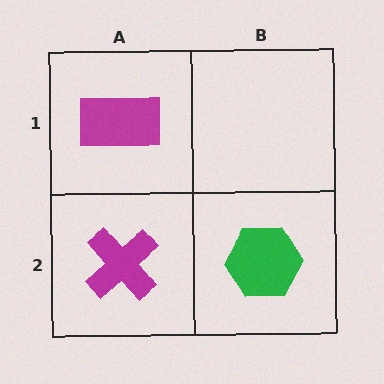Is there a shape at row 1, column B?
No, that cell is empty.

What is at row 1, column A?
A magenta rectangle.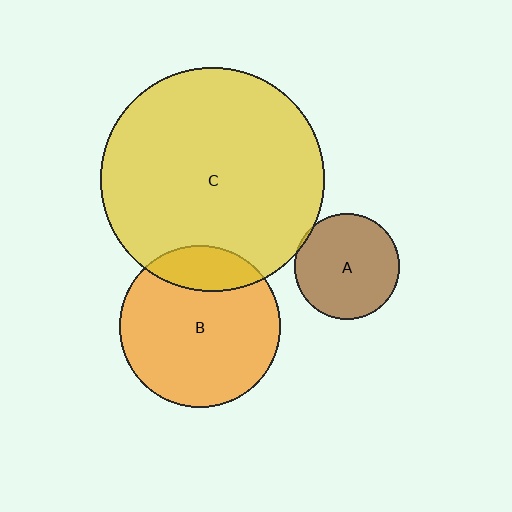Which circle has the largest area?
Circle C (yellow).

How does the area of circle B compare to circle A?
Approximately 2.3 times.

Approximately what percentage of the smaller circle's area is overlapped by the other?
Approximately 20%.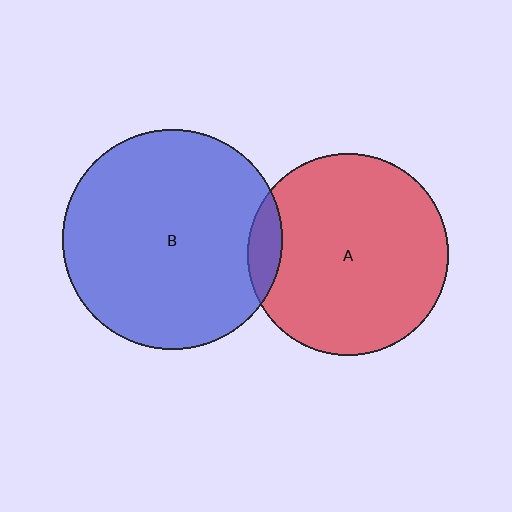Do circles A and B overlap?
Yes.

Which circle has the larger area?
Circle B (blue).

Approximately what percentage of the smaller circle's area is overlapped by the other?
Approximately 10%.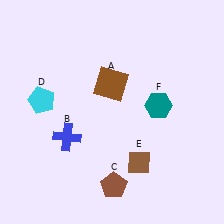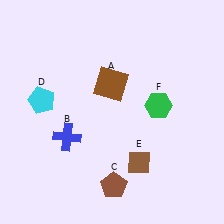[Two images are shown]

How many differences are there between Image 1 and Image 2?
There is 1 difference between the two images.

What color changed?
The hexagon (F) changed from teal in Image 1 to green in Image 2.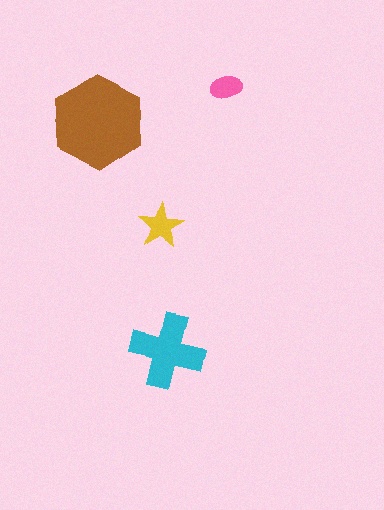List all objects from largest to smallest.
The brown hexagon, the cyan cross, the yellow star, the pink ellipse.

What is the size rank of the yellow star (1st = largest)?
3rd.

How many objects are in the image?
There are 4 objects in the image.